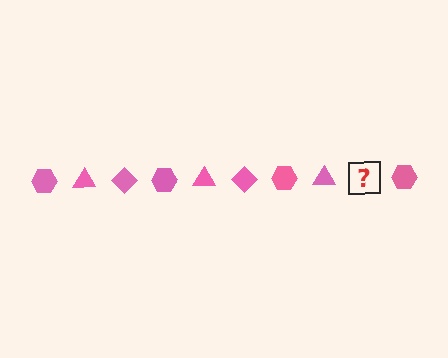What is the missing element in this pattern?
The missing element is a pink diamond.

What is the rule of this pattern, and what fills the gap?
The rule is that the pattern cycles through hexagon, triangle, diamond shapes in pink. The gap should be filled with a pink diamond.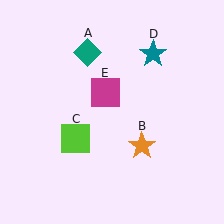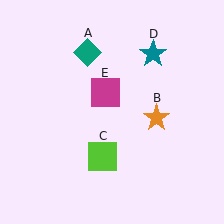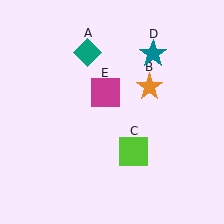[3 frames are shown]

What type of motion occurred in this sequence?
The orange star (object B), lime square (object C) rotated counterclockwise around the center of the scene.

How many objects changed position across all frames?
2 objects changed position: orange star (object B), lime square (object C).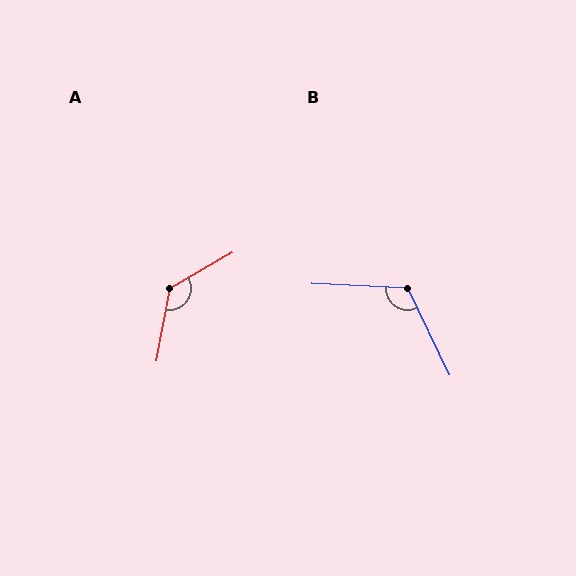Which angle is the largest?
A, at approximately 131 degrees.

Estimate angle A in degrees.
Approximately 131 degrees.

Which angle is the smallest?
B, at approximately 119 degrees.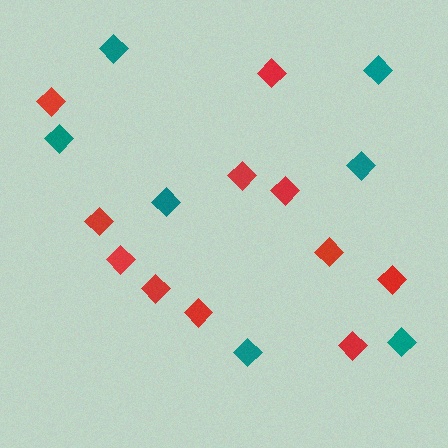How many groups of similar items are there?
There are 2 groups: one group of red diamonds (11) and one group of teal diamonds (7).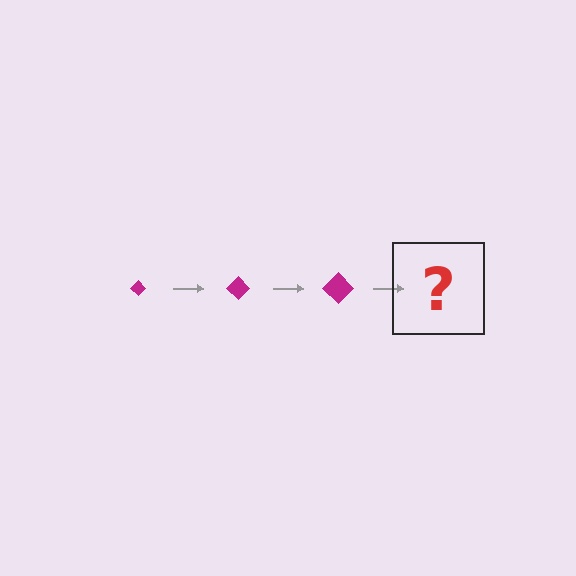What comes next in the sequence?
The next element should be a magenta diamond, larger than the previous one.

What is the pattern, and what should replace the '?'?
The pattern is that the diamond gets progressively larger each step. The '?' should be a magenta diamond, larger than the previous one.